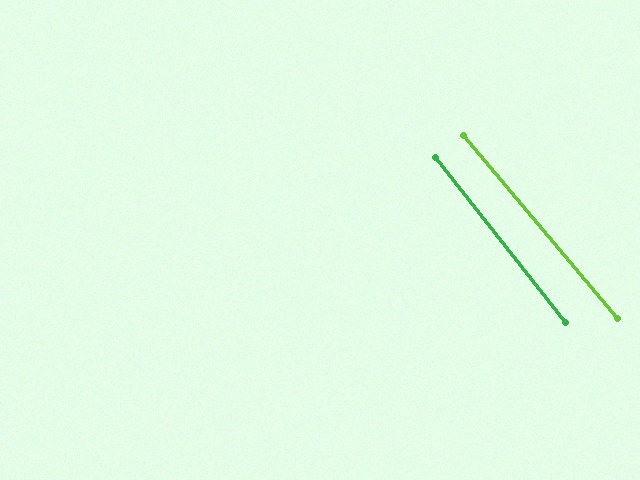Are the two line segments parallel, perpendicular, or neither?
Parallel — their directions differ by only 1.7°.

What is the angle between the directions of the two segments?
Approximately 2 degrees.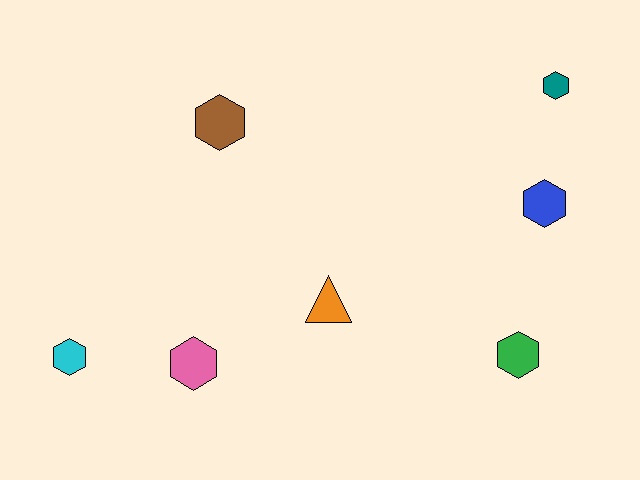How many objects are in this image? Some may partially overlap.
There are 7 objects.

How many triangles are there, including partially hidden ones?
There is 1 triangle.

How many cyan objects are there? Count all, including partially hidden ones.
There is 1 cyan object.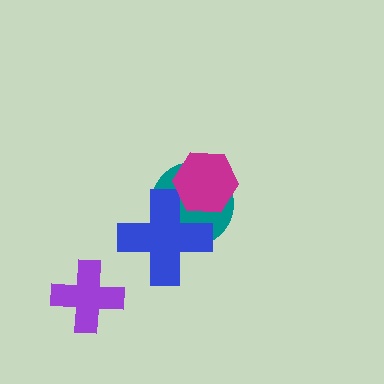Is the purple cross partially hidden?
No, no other shape covers it.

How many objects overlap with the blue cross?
2 objects overlap with the blue cross.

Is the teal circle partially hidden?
Yes, it is partially covered by another shape.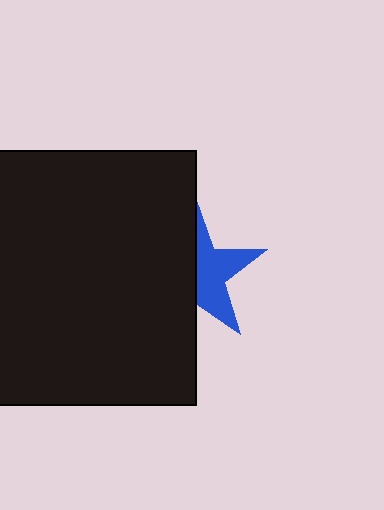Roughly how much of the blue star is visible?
About half of it is visible (roughly 48%).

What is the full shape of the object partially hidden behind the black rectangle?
The partially hidden object is a blue star.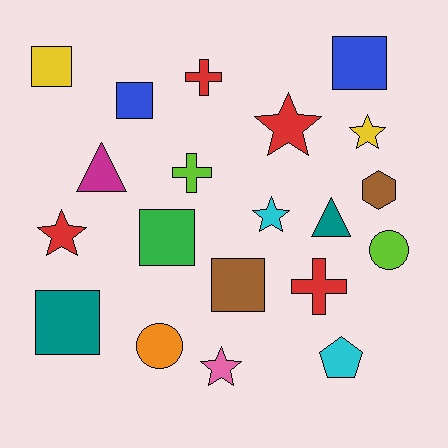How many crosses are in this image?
There are 3 crosses.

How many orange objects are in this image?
There is 1 orange object.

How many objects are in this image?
There are 20 objects.